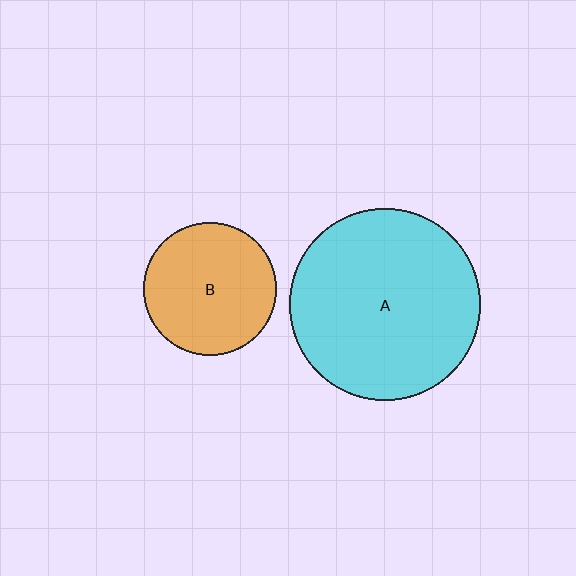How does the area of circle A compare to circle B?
Approximately 2.1 times.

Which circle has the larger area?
Circle A (cyan).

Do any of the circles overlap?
No, none of the circles overlap.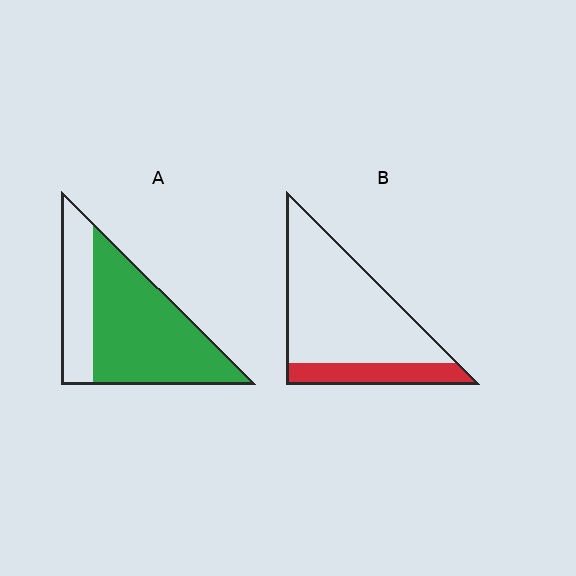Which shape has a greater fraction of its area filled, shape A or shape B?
Shape A.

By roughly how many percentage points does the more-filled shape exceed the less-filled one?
By roughly 50 percentage points (A over B).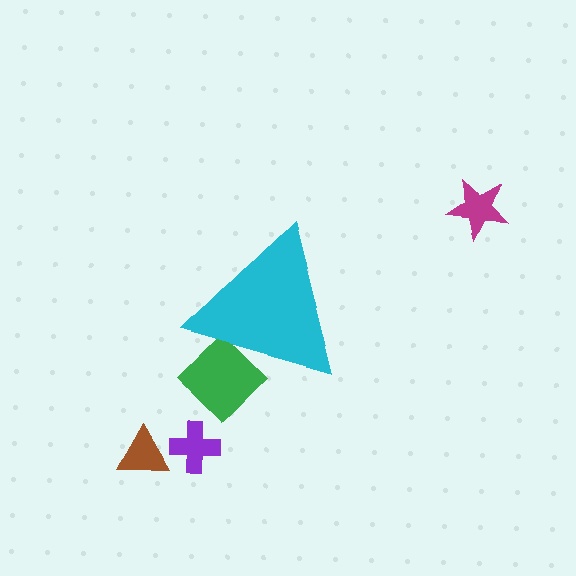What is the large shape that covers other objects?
A cyan triangle.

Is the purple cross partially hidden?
No, the purple cross is fully visible.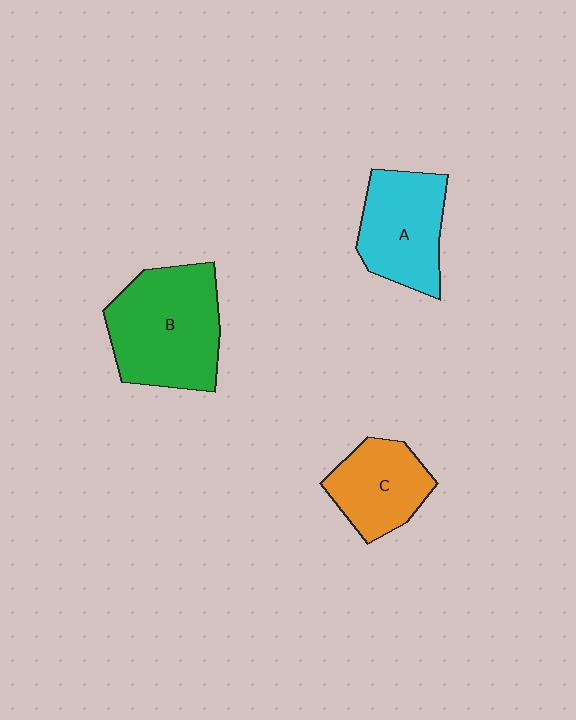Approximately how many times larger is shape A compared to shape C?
Approximately 1.2 times.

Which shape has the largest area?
Shape B (green).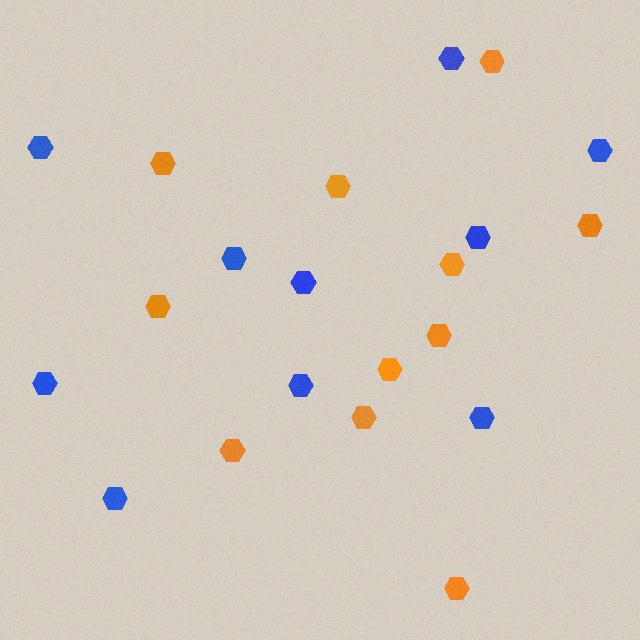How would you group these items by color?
There are 2 groups: one group of orange hexagons (11) and one group of blue hexagons (10).